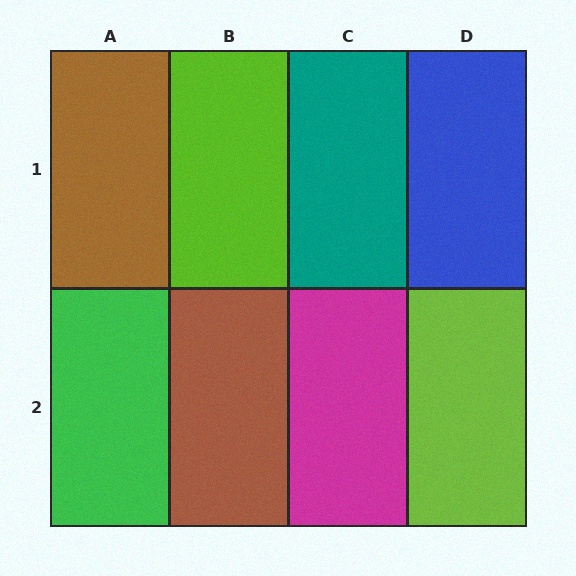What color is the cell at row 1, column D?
Blue.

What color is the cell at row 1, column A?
Brown.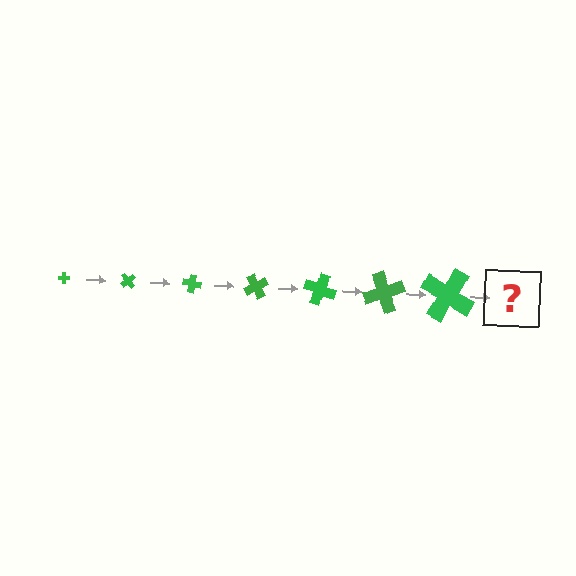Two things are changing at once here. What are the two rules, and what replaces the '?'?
The two rules are that the cross grows larger each step and it rotates 50 degrees each step. The '?' should be a cross, larger than the previous one and rotated 350 degrees from the start.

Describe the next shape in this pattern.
It should be a cross, larger than the previous one and rotated 350 degrees from the start.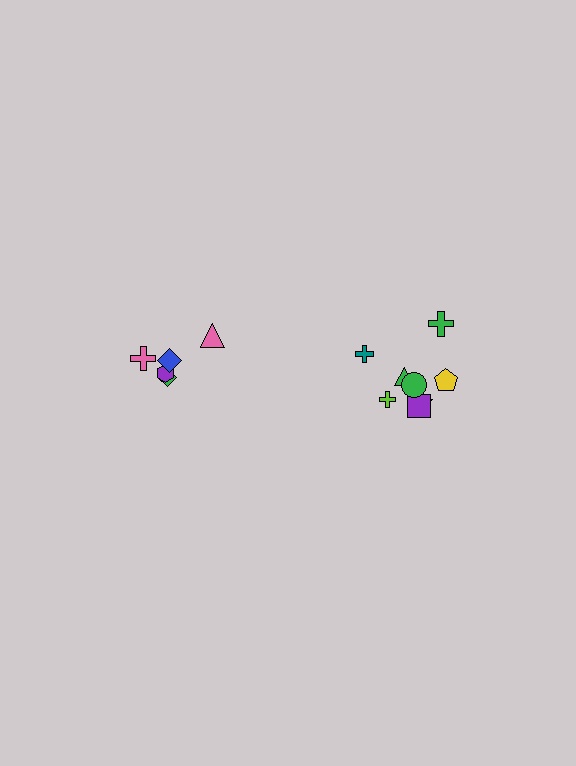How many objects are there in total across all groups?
There are 13 objects.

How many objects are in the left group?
There are 5 objects.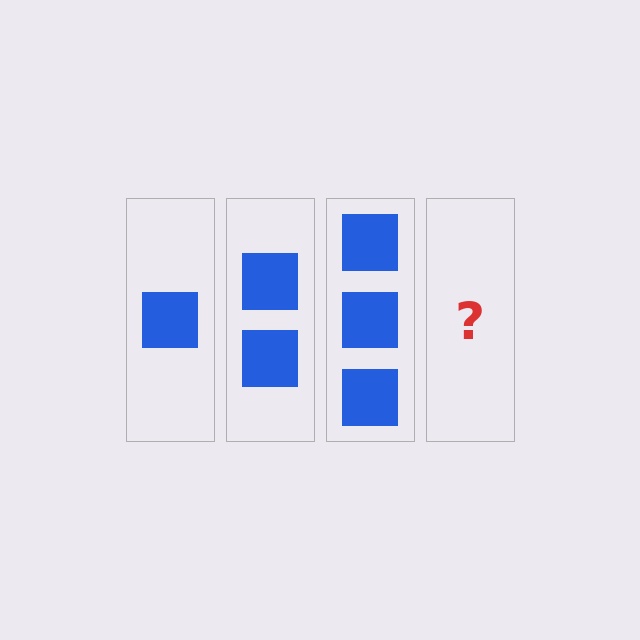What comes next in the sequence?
The next element should be 4 squares.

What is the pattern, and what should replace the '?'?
The pattern is that each step adds one more square. The '?' should be 4 squares.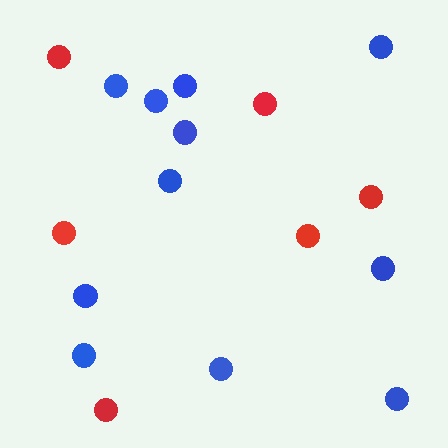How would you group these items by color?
There are 2 groups: one group of red circles (6) and one group of blue circles (11).